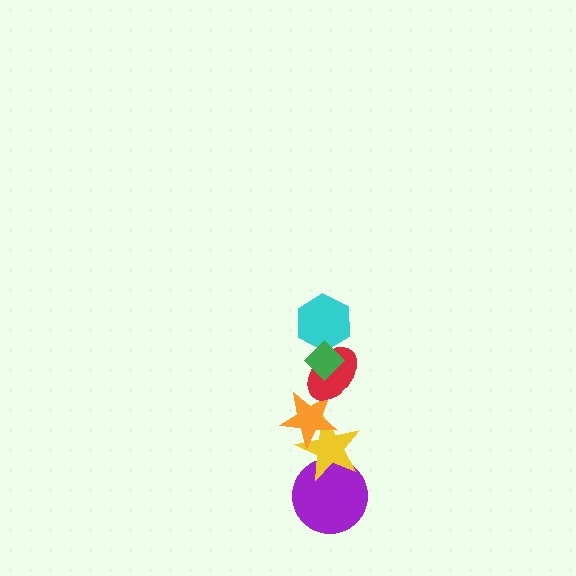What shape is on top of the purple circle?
The yellow star is on top of the purple circle.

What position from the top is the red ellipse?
The red ellipse is 3rd from the top.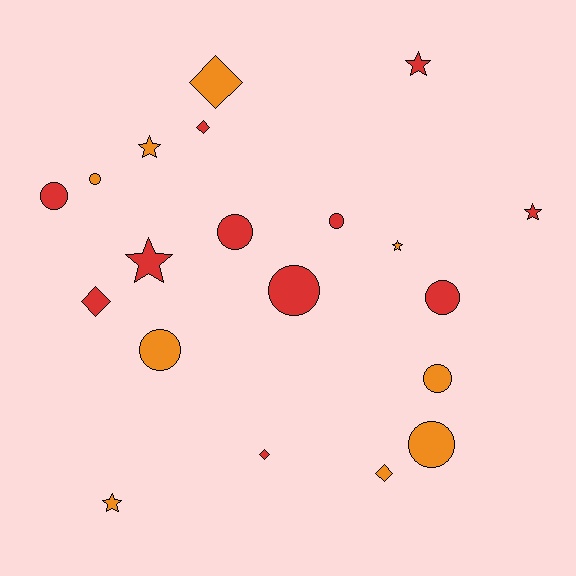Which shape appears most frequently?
Circle, with 9 objects.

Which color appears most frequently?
Red, with 11 objects.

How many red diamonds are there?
There are 3 red diamonds.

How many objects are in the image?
There are 20 objects.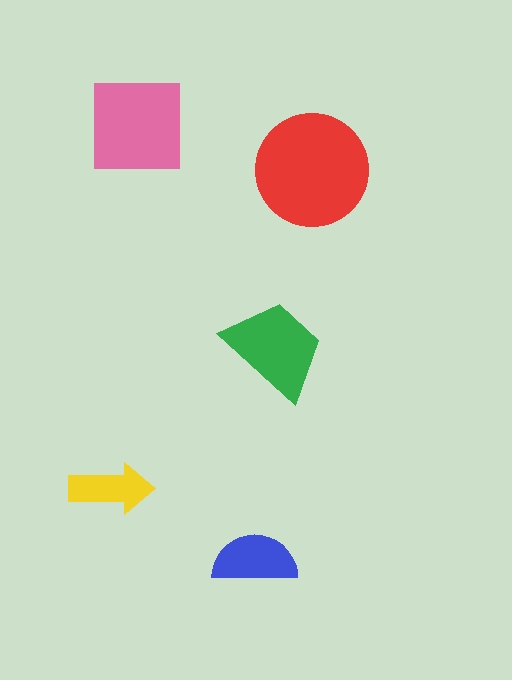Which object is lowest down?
The blue semicircle is bottommost.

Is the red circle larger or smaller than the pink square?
Larger.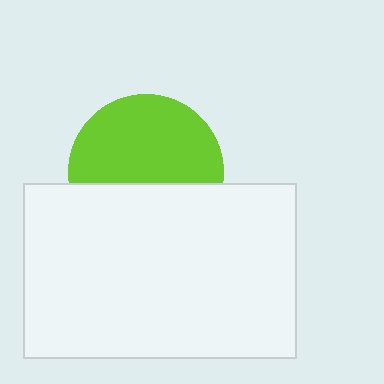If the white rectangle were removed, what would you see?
You would see the complete lime circle.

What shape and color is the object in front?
The object in front is a white rectangle.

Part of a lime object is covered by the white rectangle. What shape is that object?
It is a circle.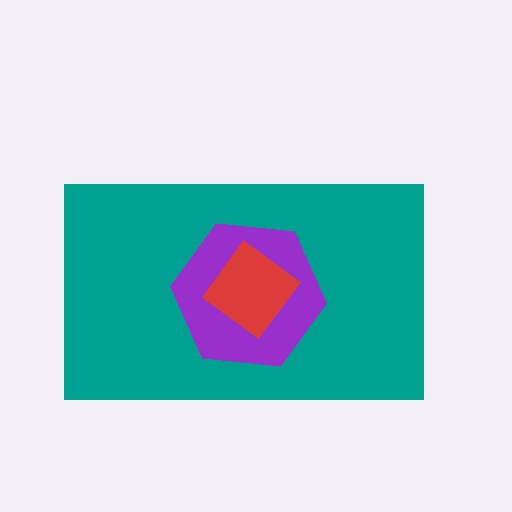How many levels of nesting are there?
3.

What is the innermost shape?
The red diamond.